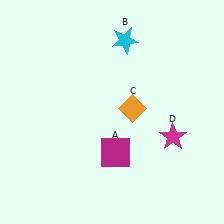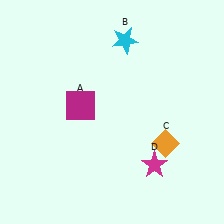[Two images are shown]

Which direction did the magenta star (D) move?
The magenta star (D) moved down.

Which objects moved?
The objects that moved are: the magenta square (A), the orange diamond (C), the magenta star (D).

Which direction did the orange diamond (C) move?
The orange diamond (C) moved down.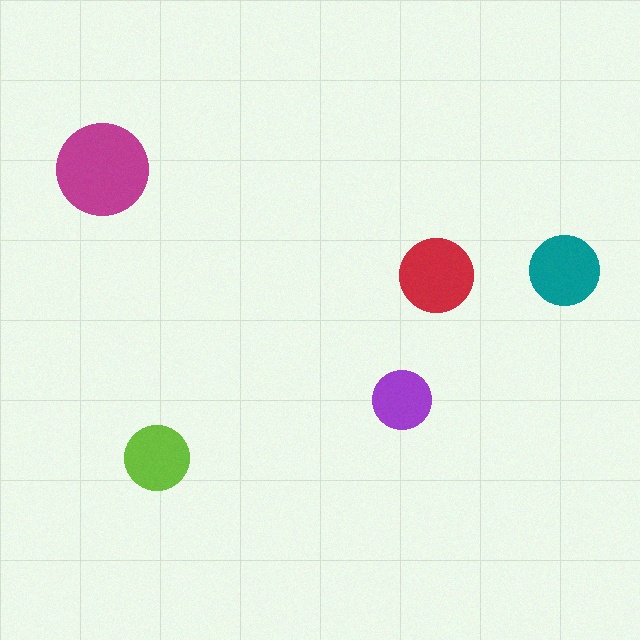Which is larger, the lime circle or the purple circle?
The lime one.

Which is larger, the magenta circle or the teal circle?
The magenta one.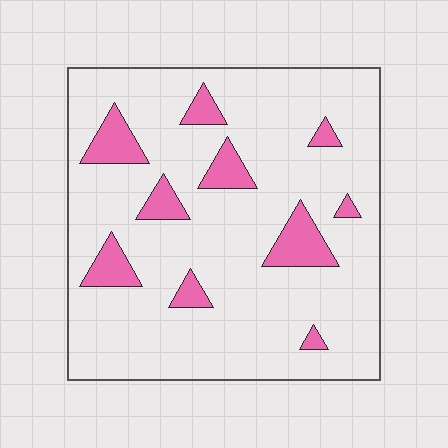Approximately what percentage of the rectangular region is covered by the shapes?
Approximately 15%.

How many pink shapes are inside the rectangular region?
10.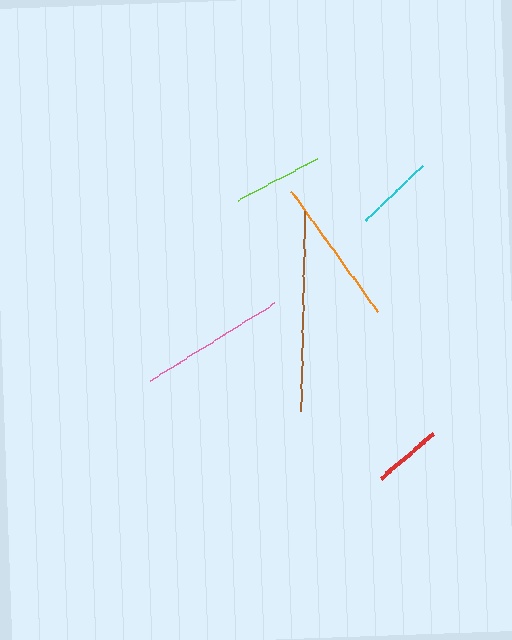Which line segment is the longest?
The brown line is the longest at approximately 201 pixels.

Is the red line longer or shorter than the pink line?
The pink line is longer than the red line.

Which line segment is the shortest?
The red line is the shortest at approximately 69 pixels.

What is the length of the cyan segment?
The cyan segment is approximately 80 pixels long.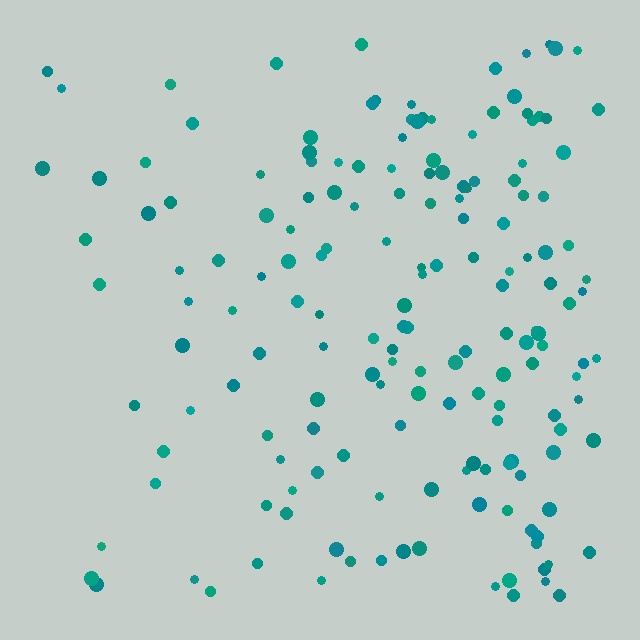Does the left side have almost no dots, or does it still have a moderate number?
Still a moderate number, just noticeably fewer than the right.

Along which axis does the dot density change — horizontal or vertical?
Horizontal.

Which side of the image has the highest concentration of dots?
The right.